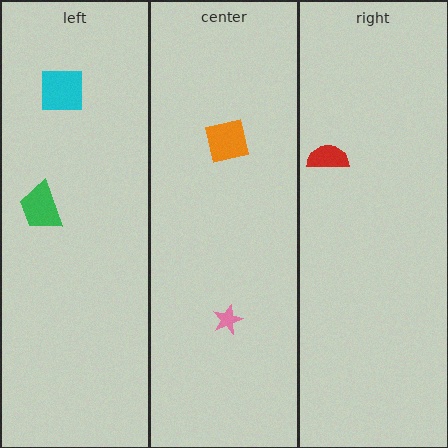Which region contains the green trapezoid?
The left region.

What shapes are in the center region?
The pink star, the orange square.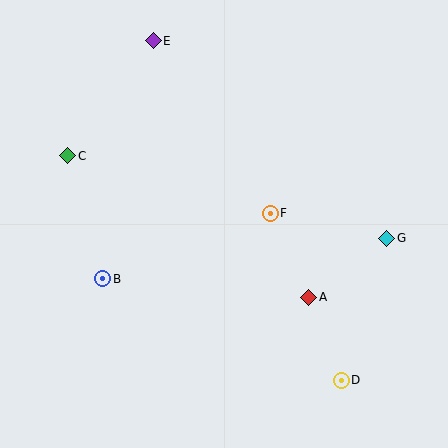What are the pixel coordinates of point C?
Point C is at (68, 156).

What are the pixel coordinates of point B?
Point B is at (103, 279).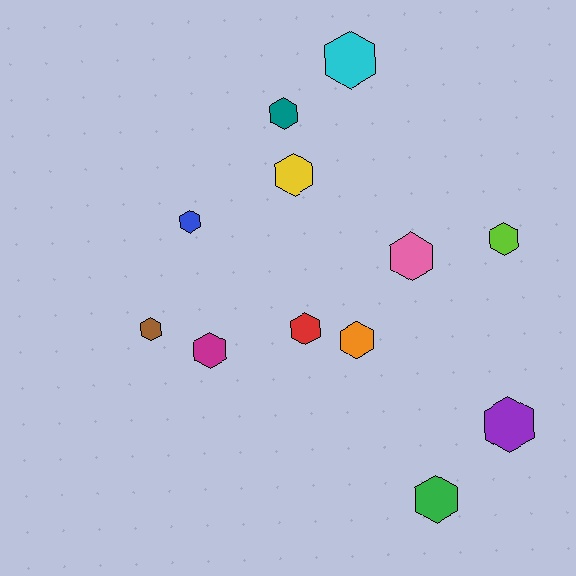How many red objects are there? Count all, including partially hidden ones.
There is 1 red object.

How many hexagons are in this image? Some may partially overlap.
There are 12 hexagons.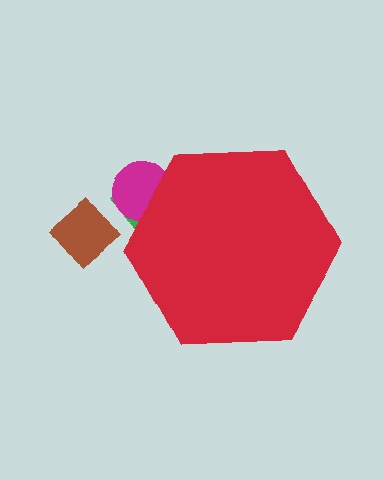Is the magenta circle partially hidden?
Yes, the magenta circle is partially hidden behind the red hexagon.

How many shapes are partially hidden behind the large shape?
2 shapes are partially hidden.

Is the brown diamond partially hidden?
No, the brown diamond is fully visible.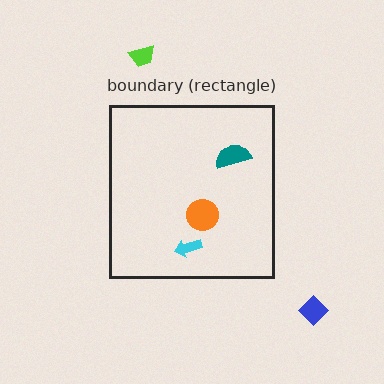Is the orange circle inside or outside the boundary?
Inside.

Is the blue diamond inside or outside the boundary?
Outside.